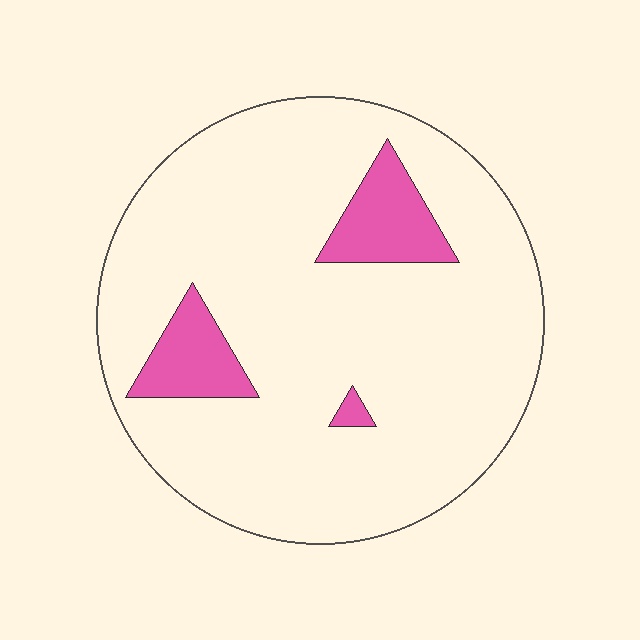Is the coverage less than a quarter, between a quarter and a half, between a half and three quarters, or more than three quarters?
Less than a quarter.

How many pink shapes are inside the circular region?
3.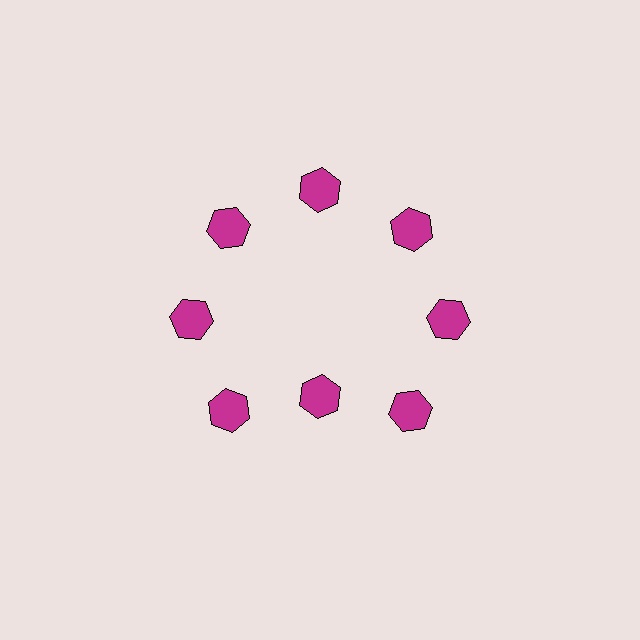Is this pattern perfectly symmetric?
No. The 8 magenta hexagons are arranged in a ring, but one element near the 6 o'clock position is pulled inward toward the center, breaking the 8-fold rotational symmetry.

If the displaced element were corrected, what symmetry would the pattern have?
It would have 8-fold rotational symmetry — the pattern would map onto itself every 45 degrees.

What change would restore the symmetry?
The symmetry would be restored by moving it outward, back onto the ring so that all 8 hexagons sit at equal angles and equal distance from the center.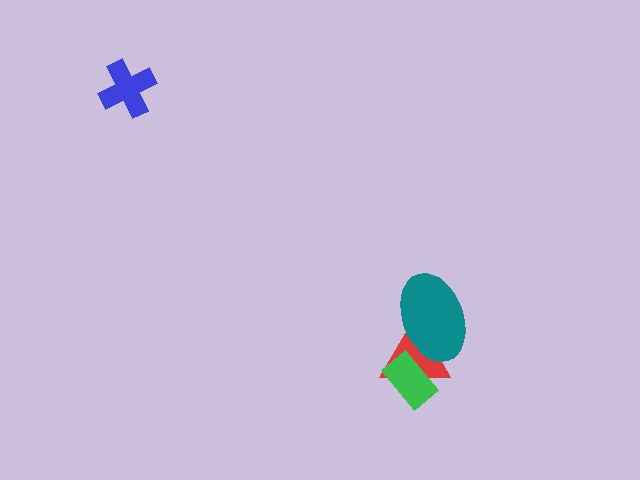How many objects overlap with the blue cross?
0 objects overlap with the blue cross.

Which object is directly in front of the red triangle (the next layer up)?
The green rectangle is directly in front of the red triangle.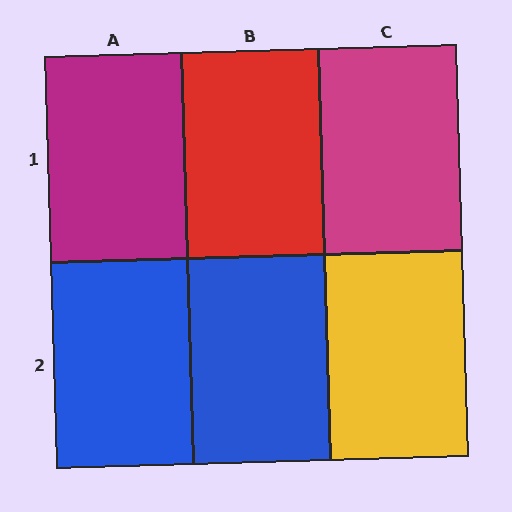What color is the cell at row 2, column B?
Blue.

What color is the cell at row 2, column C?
Yellow.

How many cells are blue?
2 cells are blue.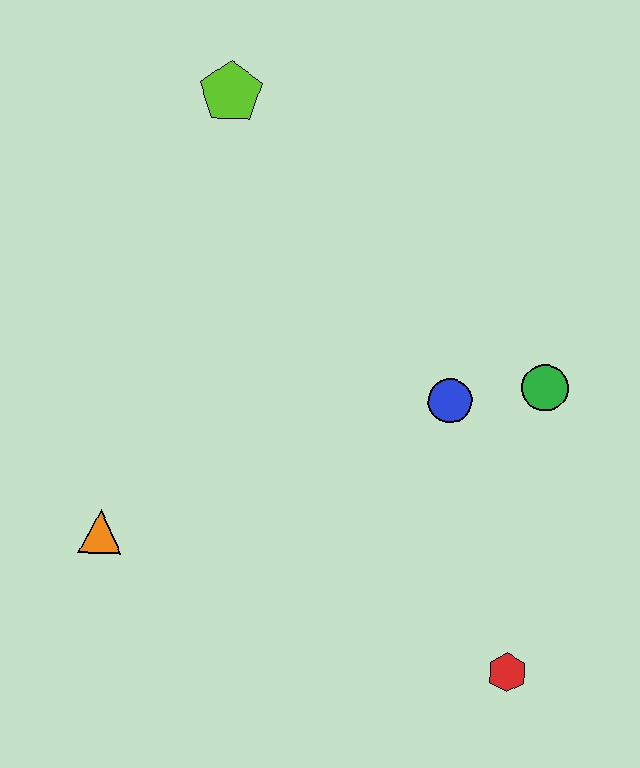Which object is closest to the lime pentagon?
The blue circle is closest to the lime pentagon.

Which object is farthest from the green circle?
The orange triangle is farthest from the green circle.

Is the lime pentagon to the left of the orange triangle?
No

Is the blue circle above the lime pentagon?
No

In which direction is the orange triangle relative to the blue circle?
The orange triangle is to the left of the blue circle.